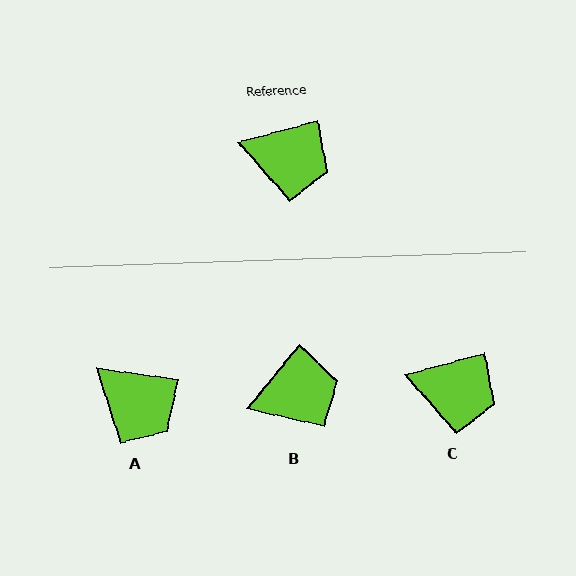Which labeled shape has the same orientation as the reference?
C.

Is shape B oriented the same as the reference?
No, it is off by about 36 degrees.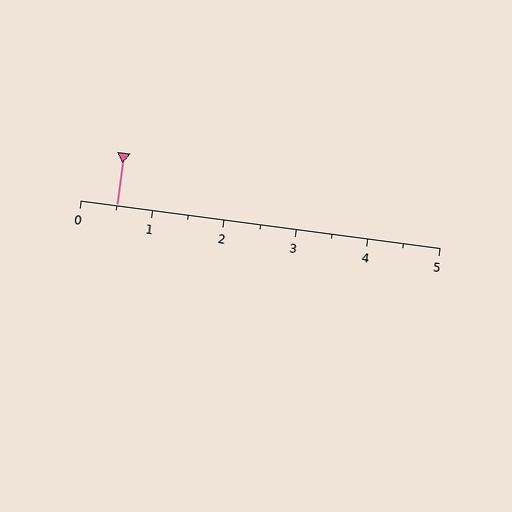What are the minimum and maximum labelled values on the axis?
The axis runs from 0 to 5.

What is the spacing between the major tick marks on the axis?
The major ticks are spaced 1 apart.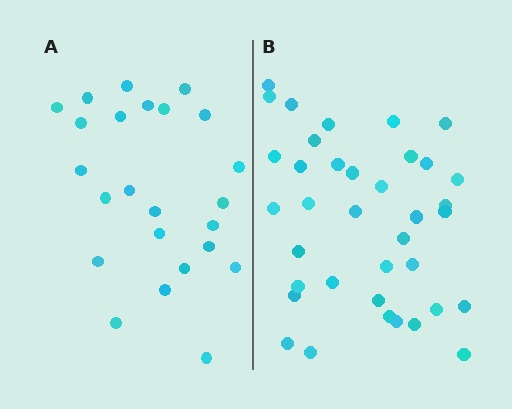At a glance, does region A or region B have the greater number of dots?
Region B (the right region) has more dots.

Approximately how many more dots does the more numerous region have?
Region B has approximately 15 more dots than region A.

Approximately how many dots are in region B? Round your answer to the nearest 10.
About 40 dots. (The exact count is 37, which rounds to 40.)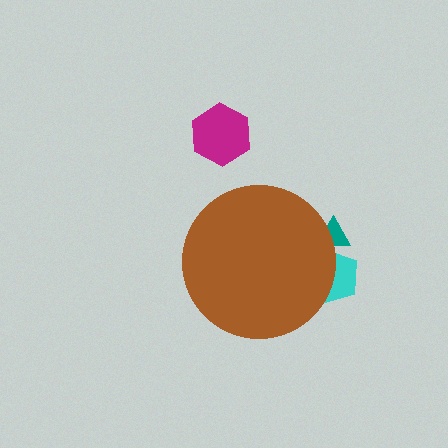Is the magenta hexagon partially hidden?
No, the magenta hexagon is fully visible.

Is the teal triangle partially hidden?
Yes, the teal triangle is partially hidden behind the brown circle.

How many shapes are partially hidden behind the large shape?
2 shapes are partially hidden.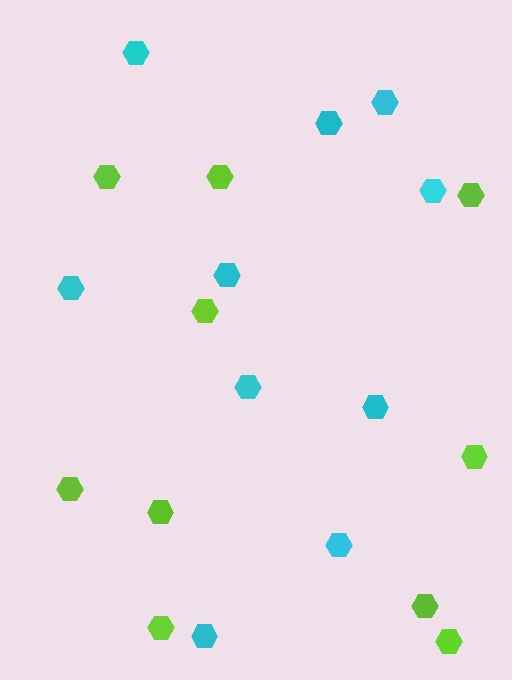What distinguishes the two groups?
There are 2 groups: one group of cyan hexagons (10) and one group of lime hexagons (10).